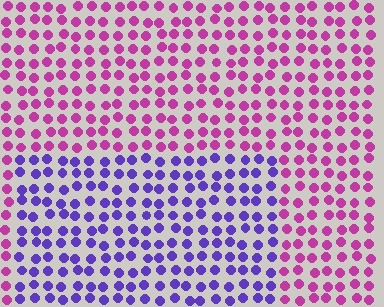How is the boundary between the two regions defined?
The boundary is defined purely by a slight shift in hue (about 56 degrees). Spacing, size, and orientation are identical on both sides.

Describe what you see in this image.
The image is filled with small magenta elements in a uniform arrangement. A rectangle-shaped region is visible where the elements are tinted to a slightly different hue, forming a subtle color boundary.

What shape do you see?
I see a rectangle.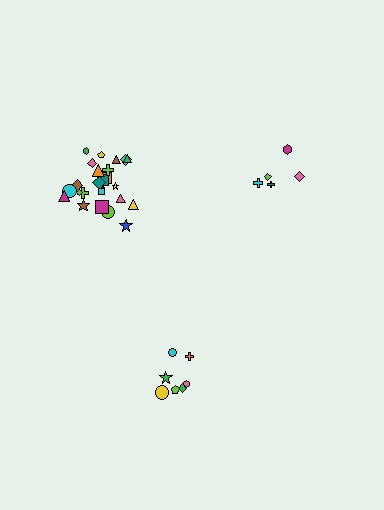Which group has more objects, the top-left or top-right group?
The top-left group.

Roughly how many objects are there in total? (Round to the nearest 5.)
Roughly 35 objects in total.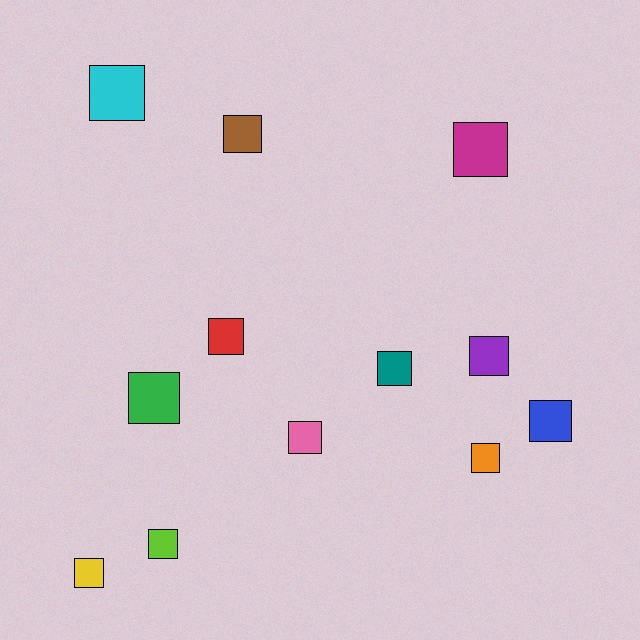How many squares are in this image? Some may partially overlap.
There are 12 squares.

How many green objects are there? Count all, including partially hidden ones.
There is 1 green object.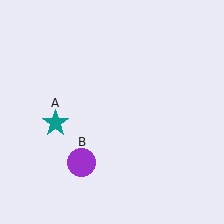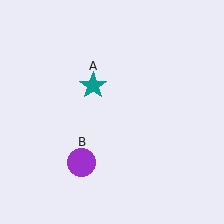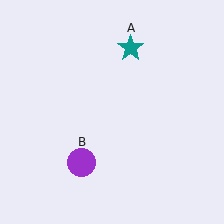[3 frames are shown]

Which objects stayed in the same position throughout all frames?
Purple circle (object B) remained stationary.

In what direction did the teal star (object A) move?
The teal star (object A) moved up and to the right.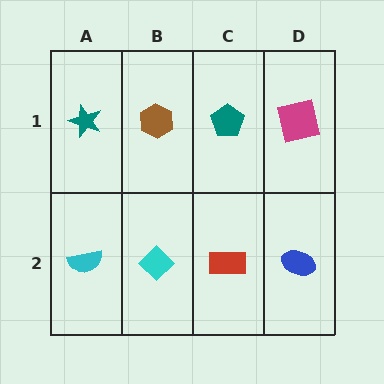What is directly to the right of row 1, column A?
A brown hexagon.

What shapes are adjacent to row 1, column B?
A cyan diamond (row 2, column B), a teal star (row 1, column A), a teal pentagon (row 1, column C).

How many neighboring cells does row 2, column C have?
3.